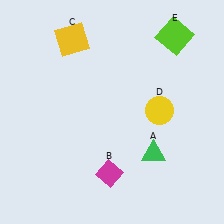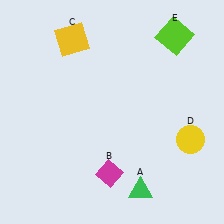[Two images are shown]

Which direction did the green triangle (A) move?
The green triangle (A) moved down.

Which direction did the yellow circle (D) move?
The yellow circle (D) moved right.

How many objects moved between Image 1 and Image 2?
2 objects moved between the two images.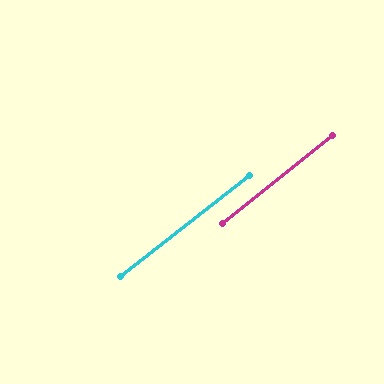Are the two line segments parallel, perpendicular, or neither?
Parallel — their directions differ by only 0.6°.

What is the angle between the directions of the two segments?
Approximately 1 degree.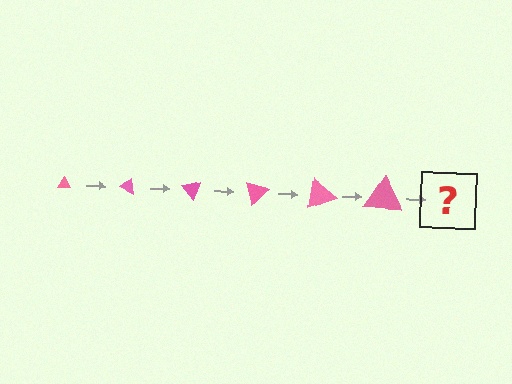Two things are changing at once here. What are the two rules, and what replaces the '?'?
The two rules are that the triangle grows larger each step and it rotates 25 degrees each step. The '?' should be a triangle, larger than the previous one and rotated 150 degrees from the start.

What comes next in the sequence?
The next element should be a triangle, larger than the previous one and rotated 150 degrees from the start.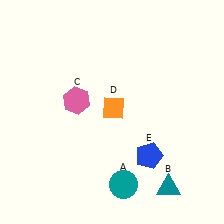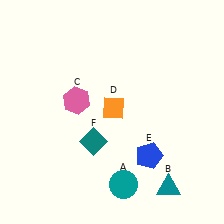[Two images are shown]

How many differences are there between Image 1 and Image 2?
There is 1 difference between the two images.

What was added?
A teal diamond (F) was added in Image 2.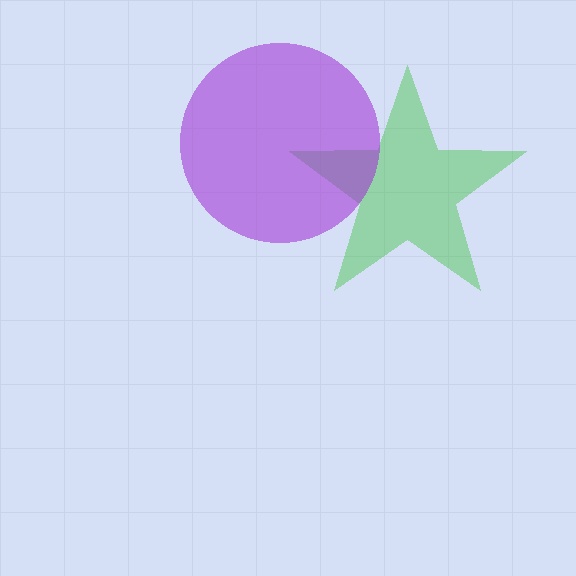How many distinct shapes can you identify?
There are 2 distinct shapes: a green star, a purple circle.